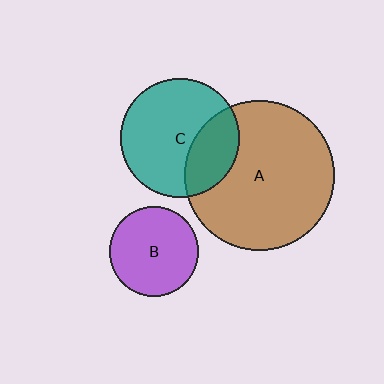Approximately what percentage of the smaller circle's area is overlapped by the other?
Approximately 30%.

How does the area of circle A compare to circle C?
Approximately 1.6 times.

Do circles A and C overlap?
Yes.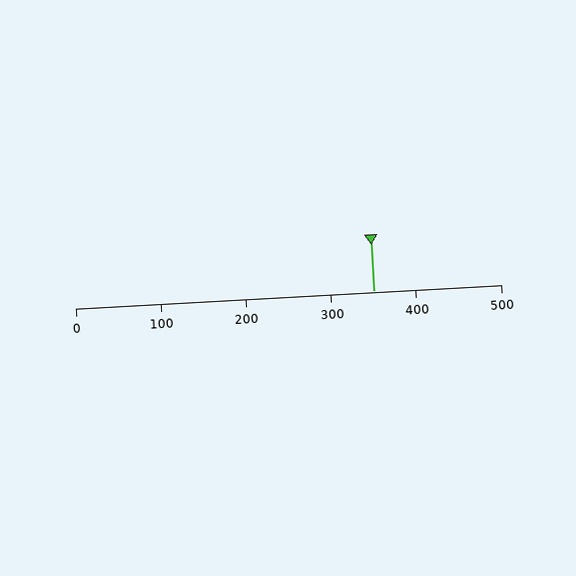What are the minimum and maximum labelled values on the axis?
The axis runs from 0 to 500.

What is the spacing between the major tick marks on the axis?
The major ticks are spaced 100 apart.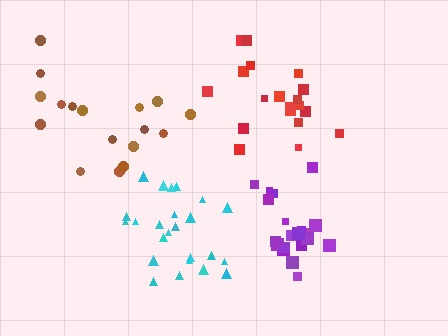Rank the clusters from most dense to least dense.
purple, cyan, red, brown.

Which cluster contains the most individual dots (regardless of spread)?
Cyan (24).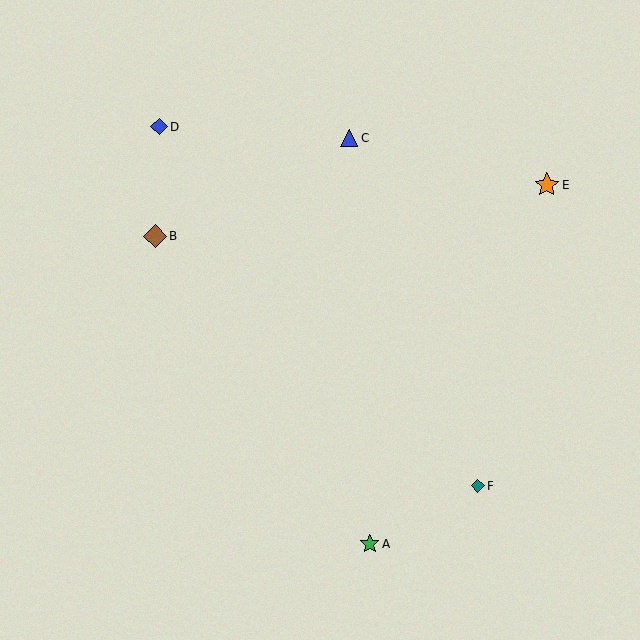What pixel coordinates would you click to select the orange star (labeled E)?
Click at (547, 185) to select the orange star E.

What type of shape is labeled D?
Shape D is a blue diamond.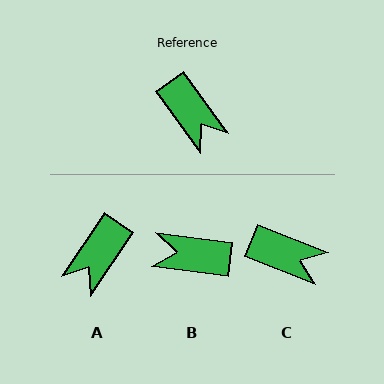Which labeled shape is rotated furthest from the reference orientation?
B, about 133 degrees away.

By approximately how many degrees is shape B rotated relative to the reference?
Approximately 133 degrees clockwise.